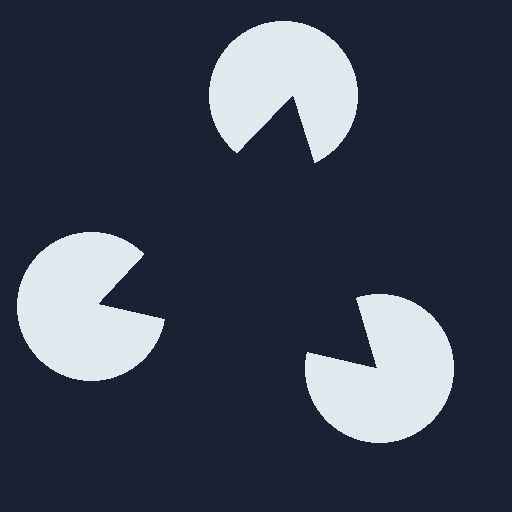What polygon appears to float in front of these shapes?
An illusory triangle — its edges are inferred from the aligned wedge cuts in the pac-man discs, not physically drawn.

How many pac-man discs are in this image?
There are 3 — one at each vertex of the illusory triangle.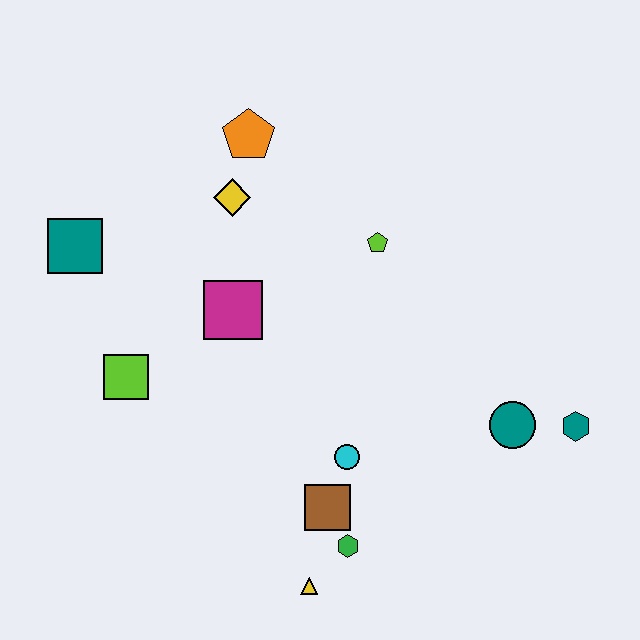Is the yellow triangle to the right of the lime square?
Yes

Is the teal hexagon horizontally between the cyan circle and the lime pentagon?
No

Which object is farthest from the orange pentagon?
The yellow triangle is farthest from the orange pentagon.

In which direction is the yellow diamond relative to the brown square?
The yellow diamond is above the brown square.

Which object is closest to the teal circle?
The teal hexagon is closest to the teal circle.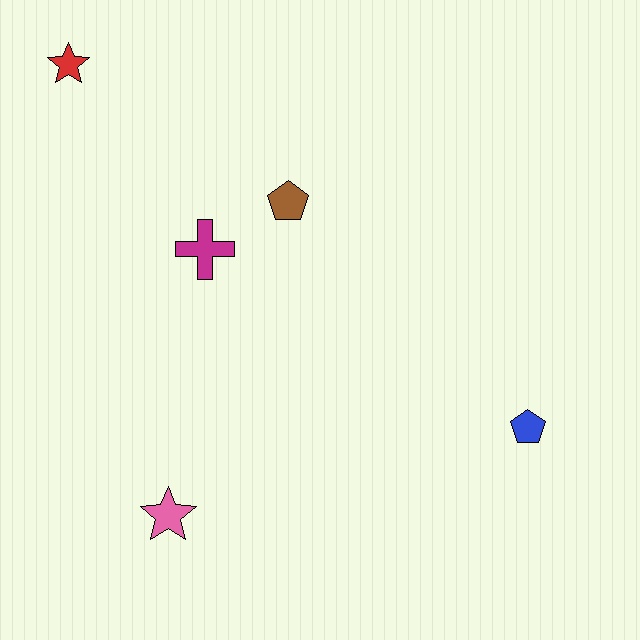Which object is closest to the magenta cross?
The brown pentagon is closest to the magenta cross.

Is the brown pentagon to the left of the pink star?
No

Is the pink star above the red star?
No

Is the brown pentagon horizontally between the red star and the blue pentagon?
Yes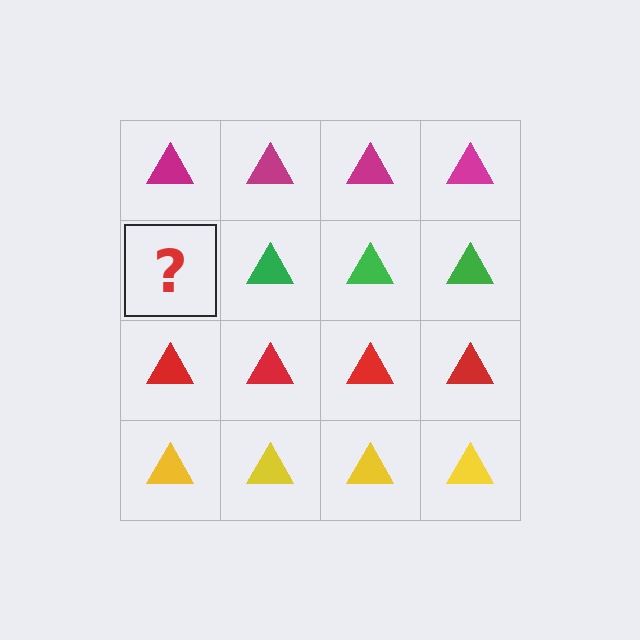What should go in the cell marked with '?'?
The missing cell should contain a green triangle.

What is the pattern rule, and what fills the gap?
The rule is that each row has a consistent color. The gap should be filled with a green triangle.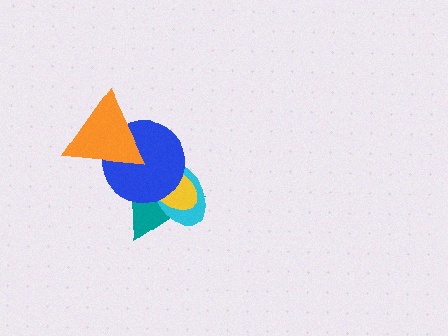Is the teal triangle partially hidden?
Yes, it is partially covered by another shape.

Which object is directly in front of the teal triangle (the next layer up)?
The cyan ellipse is directly in front of the teal triangle.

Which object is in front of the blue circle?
The orange triangle is in front of the blue circle.